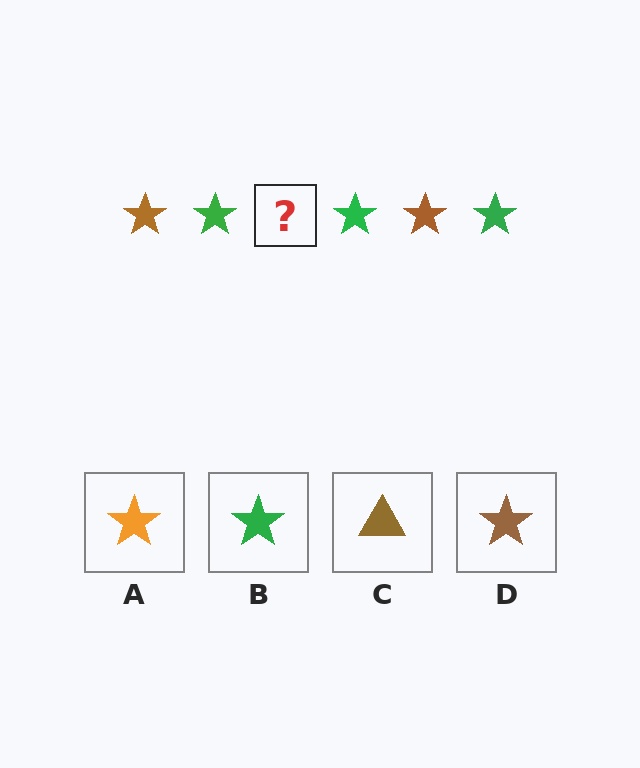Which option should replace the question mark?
Option D.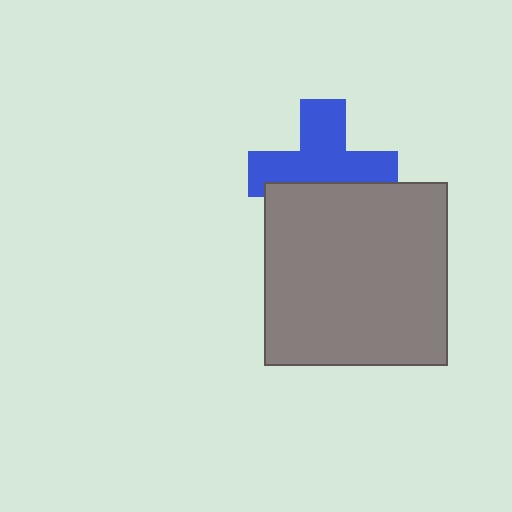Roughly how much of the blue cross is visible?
About half of it is visible (roughly 61%).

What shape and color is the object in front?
The object in front is a gray square.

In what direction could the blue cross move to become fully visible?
The blue cross could move up. That would shift it out from behind the gray square entirely.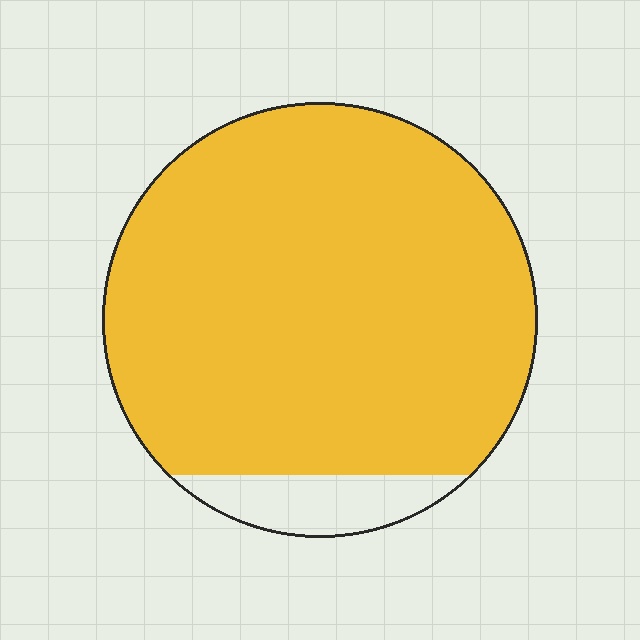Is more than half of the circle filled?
Yes.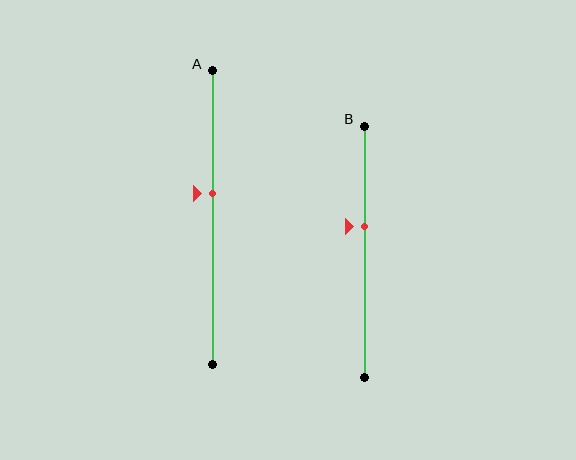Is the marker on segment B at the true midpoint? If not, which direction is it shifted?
No, the marker on segment B is shifted upward by about 10% of the segment length.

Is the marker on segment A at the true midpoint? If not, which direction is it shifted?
No, the marker on segment A is shifted upward by about 8% of the segment length.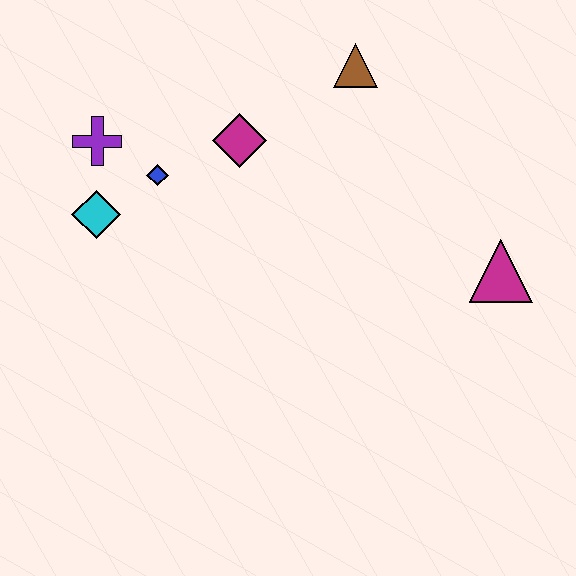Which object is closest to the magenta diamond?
The blue diamond is closest to the magenta diamond.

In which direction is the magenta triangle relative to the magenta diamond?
The magenta triangle is to the right of the magenta diamond.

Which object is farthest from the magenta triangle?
The purple cross is farthest from the magenta triangle.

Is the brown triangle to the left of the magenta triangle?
Yes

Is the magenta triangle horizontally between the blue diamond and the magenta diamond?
No